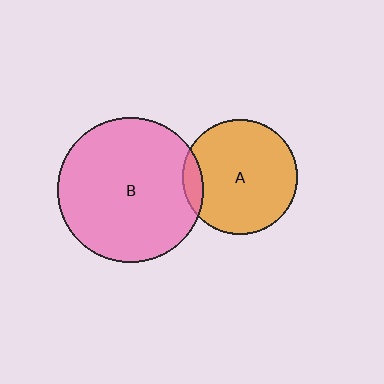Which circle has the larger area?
Circle B (pink).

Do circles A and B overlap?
Yes.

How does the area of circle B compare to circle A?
Approximately 1.6 times.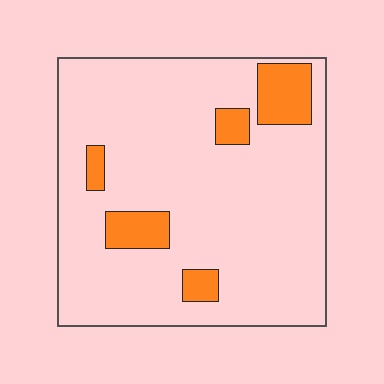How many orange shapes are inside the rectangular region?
5.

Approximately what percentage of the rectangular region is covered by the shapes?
Approximately 15%.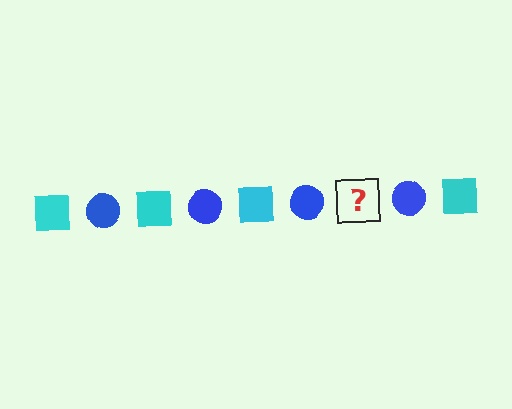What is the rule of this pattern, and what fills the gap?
The rule is that the pattern alternates between cyan square and blue circle. The gap should be filled with a cyan square.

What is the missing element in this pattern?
The missing element is a cyan square.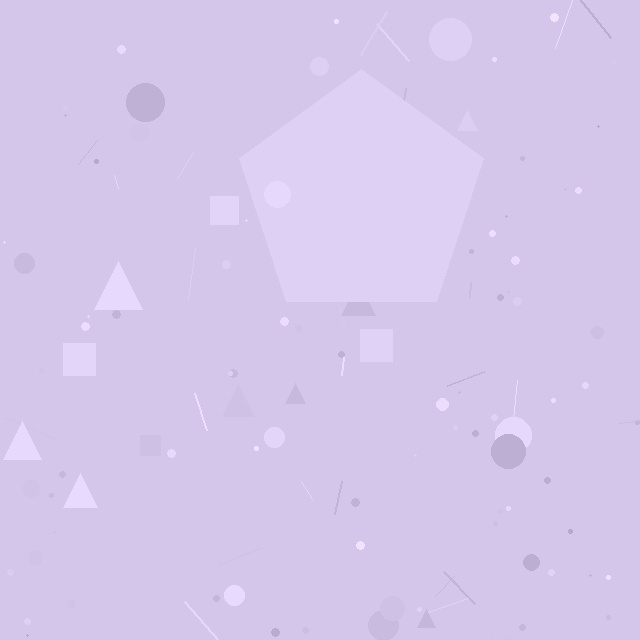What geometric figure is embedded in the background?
A pentagon is embedded in the background.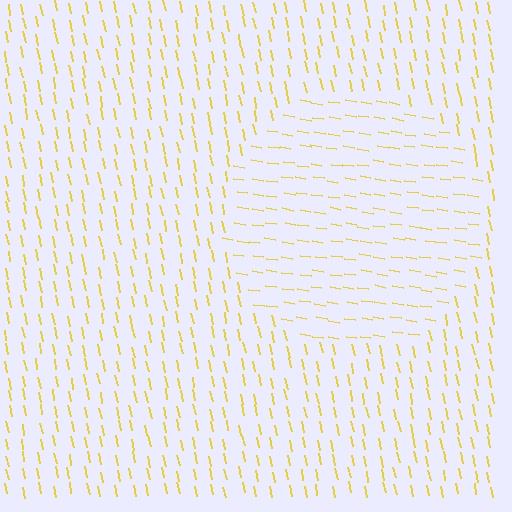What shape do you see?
I see a circle.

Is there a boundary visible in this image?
Yes, there is a texture boundary formed by a change in line orientation.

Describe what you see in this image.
The image is filled with small yellow line segments. A circle region in the image has lines oriented differently from the surrounding lines, creating a visible texture boundary.